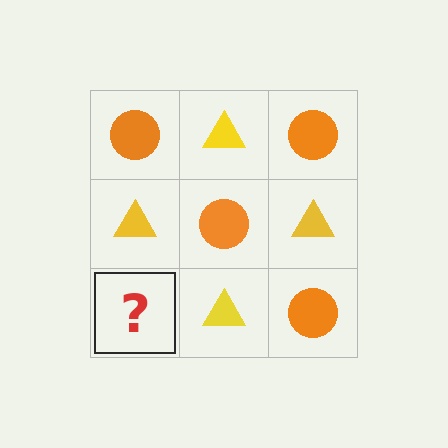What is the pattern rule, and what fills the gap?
The rule is that it alternates orange circle and yellow triangle in a checkerboard pattern. The gap should be filled with an orange circle.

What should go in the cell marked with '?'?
The missing cell should contain an orange circle.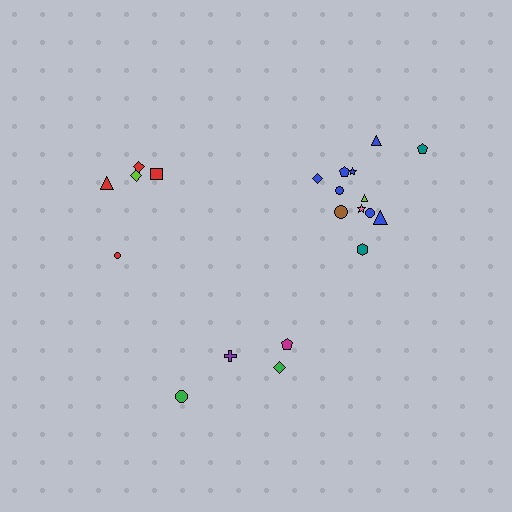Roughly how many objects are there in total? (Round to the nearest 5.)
Roughly 20 objects in total.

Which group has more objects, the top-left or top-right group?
The top-right group.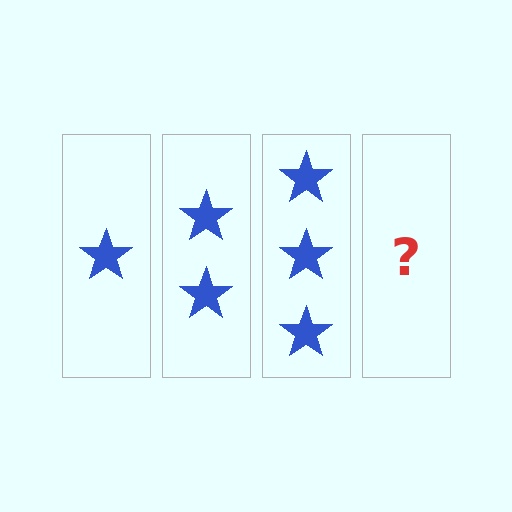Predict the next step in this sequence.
The next step is 4 stars.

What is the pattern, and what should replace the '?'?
The pattern is that each step adds one more star. The '?' should be 4 stars.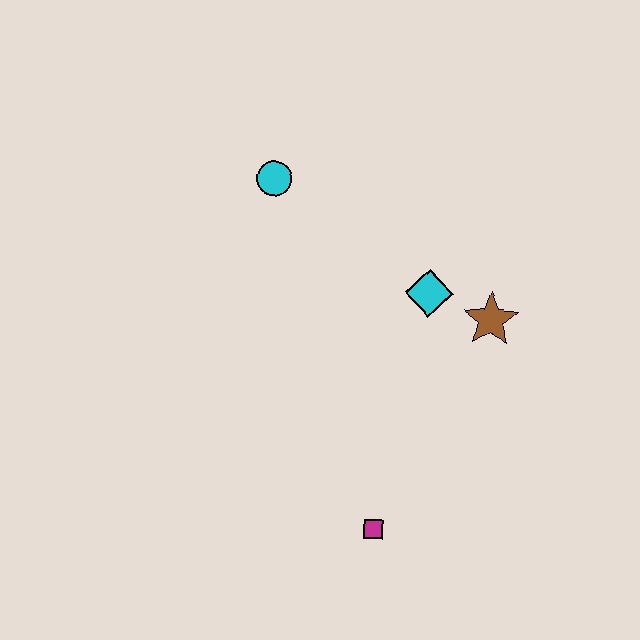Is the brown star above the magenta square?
Yes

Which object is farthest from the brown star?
The cyan circle is farthest from the brown star.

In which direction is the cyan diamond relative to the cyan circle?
The cyan diamond is to the right of the cyan circle.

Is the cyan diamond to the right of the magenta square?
Yes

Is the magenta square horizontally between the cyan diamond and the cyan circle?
Yes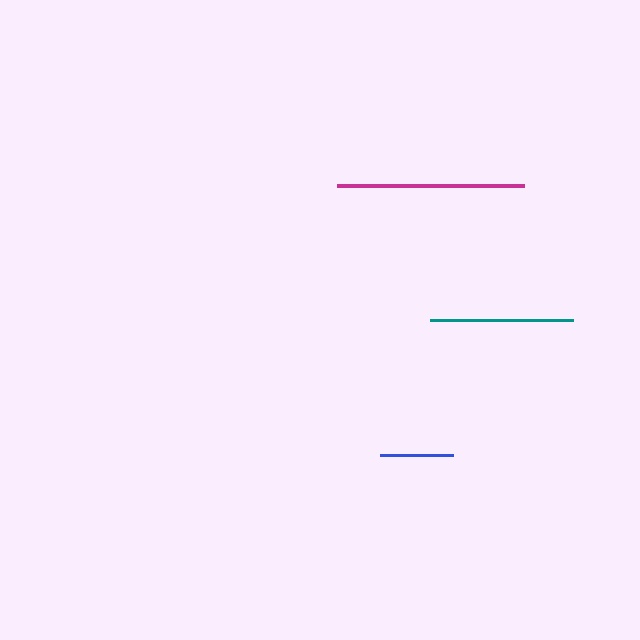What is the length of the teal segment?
The teal segment is approximately 143 pixels long.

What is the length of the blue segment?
The blue segment is approximately 73 pixels long.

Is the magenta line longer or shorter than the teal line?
The magenta line is longer than the teal line.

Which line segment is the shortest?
The blue line is the shortest at approximately 73 pixels.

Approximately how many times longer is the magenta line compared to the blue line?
The magenta line is approximately 2.6 times the length of the blue line.